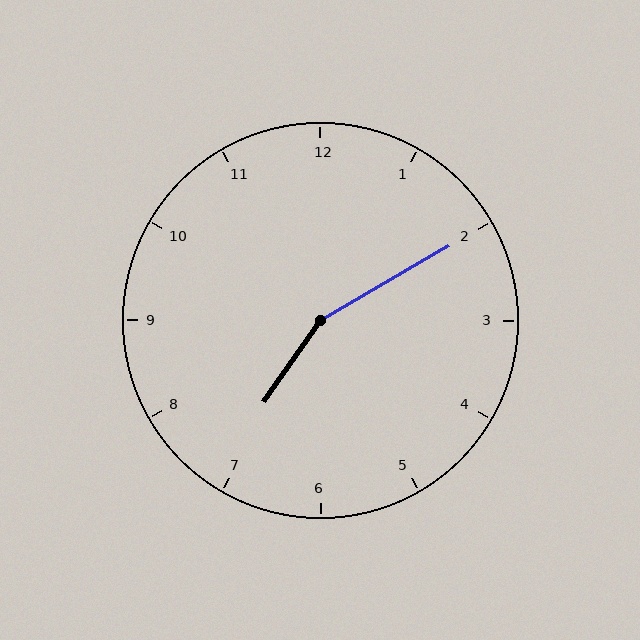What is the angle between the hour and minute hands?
Approximately 155 degrees.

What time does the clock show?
7:10.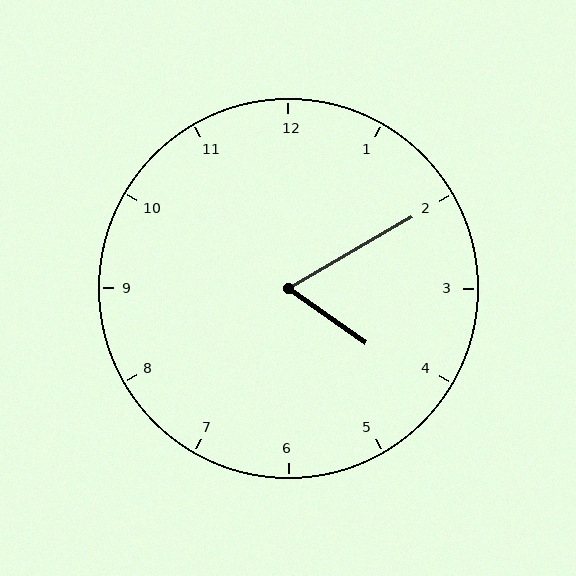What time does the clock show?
4:10.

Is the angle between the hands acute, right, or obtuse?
It is acute.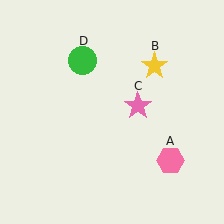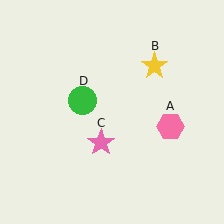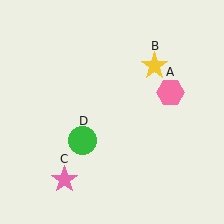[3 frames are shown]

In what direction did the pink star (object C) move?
The pink star (object C) moved down and to the left.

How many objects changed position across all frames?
3 objects changed position: pink hexagon (object A), pink star (object C), green circle (object D).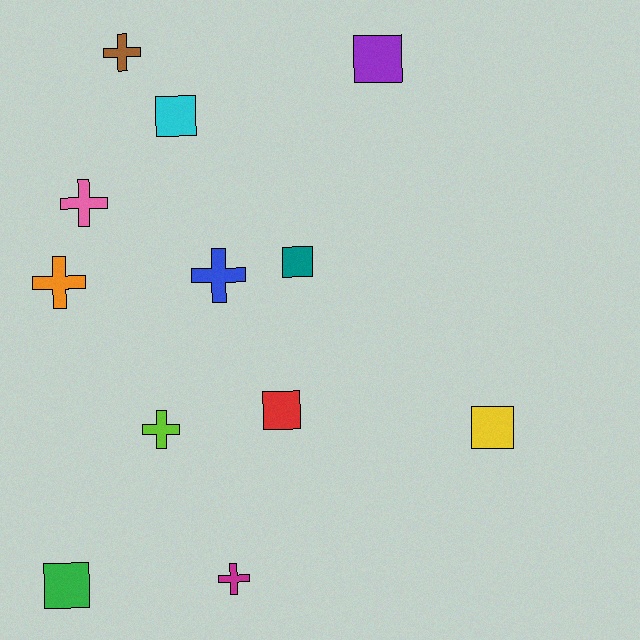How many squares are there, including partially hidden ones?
There are 6 squares.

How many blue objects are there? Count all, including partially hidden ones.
There is 1 blue object.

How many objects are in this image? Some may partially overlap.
There are 12 objects.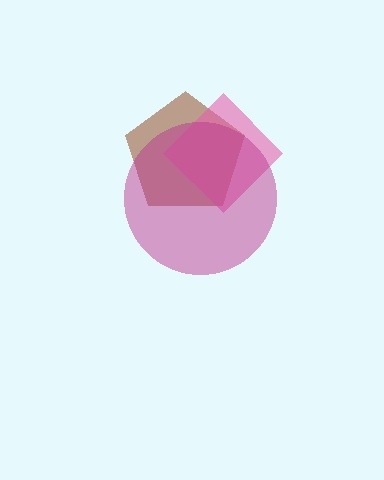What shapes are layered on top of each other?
The layered shapes are: a brown pentagon, a pink diamond, a magenta circle.